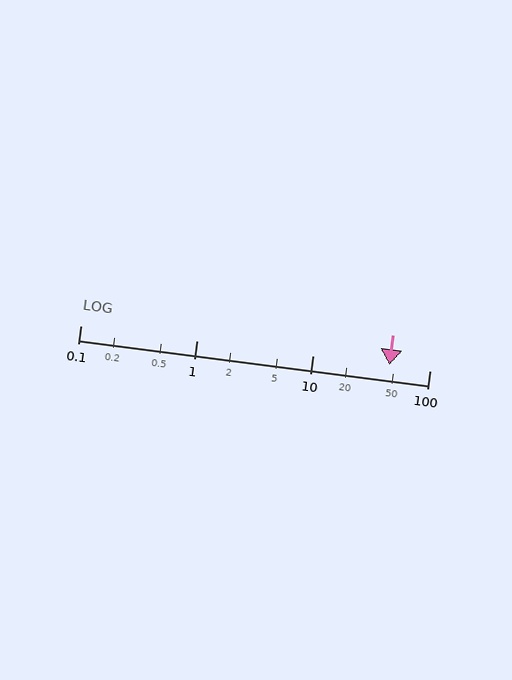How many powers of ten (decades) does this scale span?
The scale spans 3 decades, from 0.1 to 100.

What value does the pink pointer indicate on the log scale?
The pointer indicates approximately 45.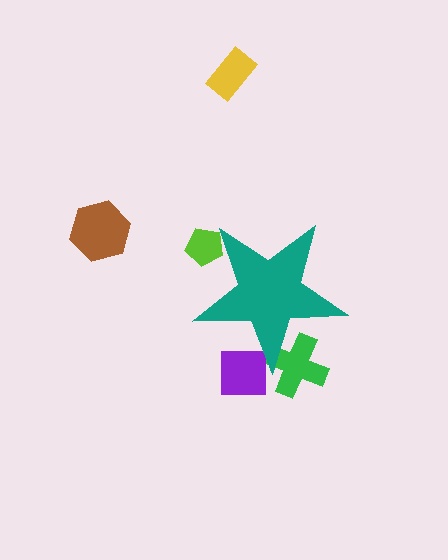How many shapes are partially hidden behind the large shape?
3 shapes are partially hidden.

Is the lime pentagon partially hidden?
Yes, the lime pentagon is partially hidden behind the teal star.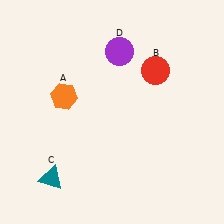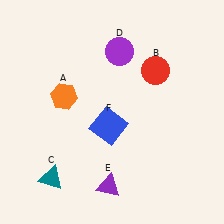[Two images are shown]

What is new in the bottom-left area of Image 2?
A blue square (F) was added in the bottom-left area of Image 2.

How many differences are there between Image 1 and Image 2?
There are 2 differences between the two images.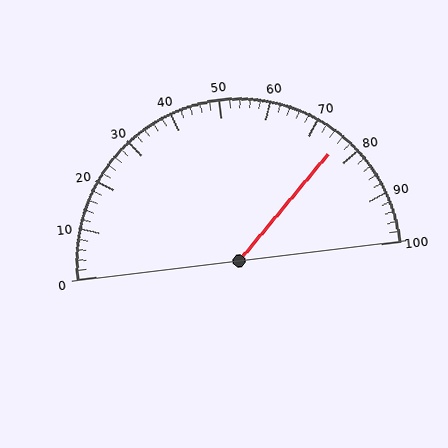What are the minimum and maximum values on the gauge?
The gauge ranges from 0 to 100.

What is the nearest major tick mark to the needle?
The nearest major tick mark is 80.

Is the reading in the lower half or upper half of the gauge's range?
The reading is in the upper half of the range (0 to 100).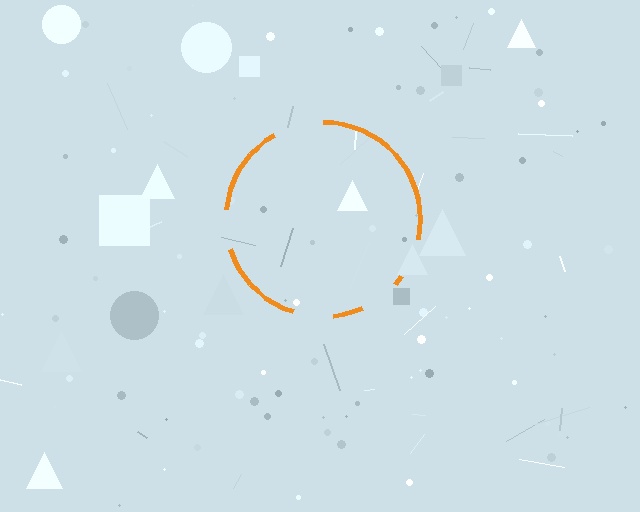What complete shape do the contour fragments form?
The contour fragments form a circle.